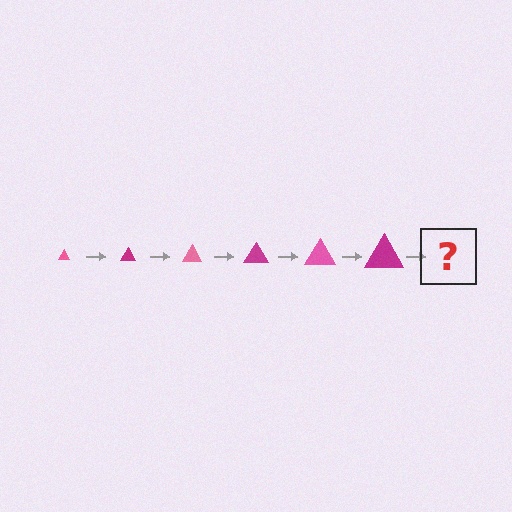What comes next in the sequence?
The next element should be a pink triangle, larger than the previous one.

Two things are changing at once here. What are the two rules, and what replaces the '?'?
The two rules are that the triangle grows larger each step and the color cycles through pink and magenta. The '?' should be a pink triangle, larger than the previous one.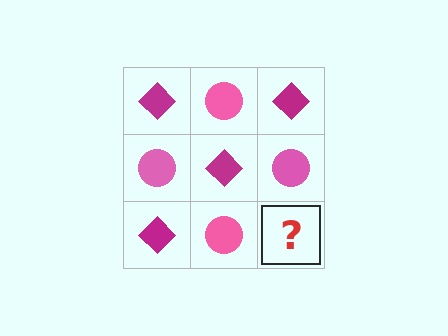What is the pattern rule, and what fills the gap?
The rule is that it alternates magenta diamond and pink circle in a checkerboard pattern. The gap should be filled with a magenta diamond.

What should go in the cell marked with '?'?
The missing cell should contain a magenta diamond.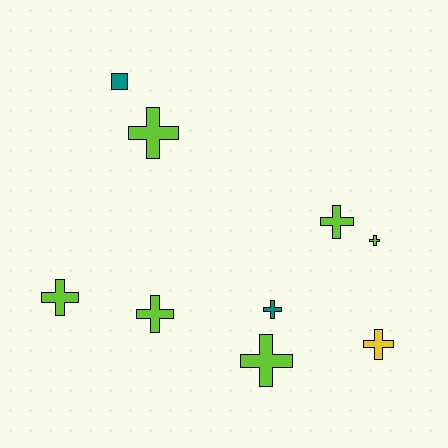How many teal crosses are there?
There is 1 teal cross.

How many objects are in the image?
There are 9 objects.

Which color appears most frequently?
Lime, with 6 objects.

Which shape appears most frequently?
Cross, with 8 objects.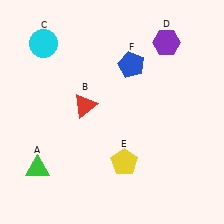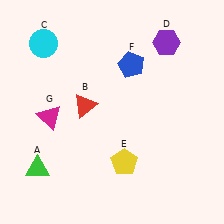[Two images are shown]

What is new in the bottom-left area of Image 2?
A magenta triangle (G) was added in the bottom-left area of Image 2.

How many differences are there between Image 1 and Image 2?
There is 1 difference between the two images.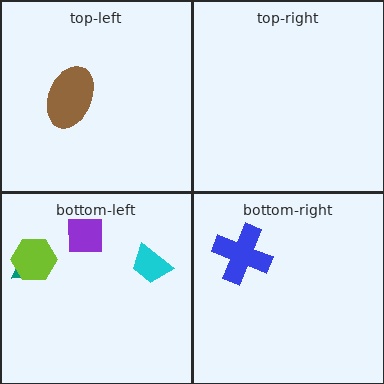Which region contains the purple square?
The bottom-left region.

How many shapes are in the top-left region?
1.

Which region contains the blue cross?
The bottom-right region.